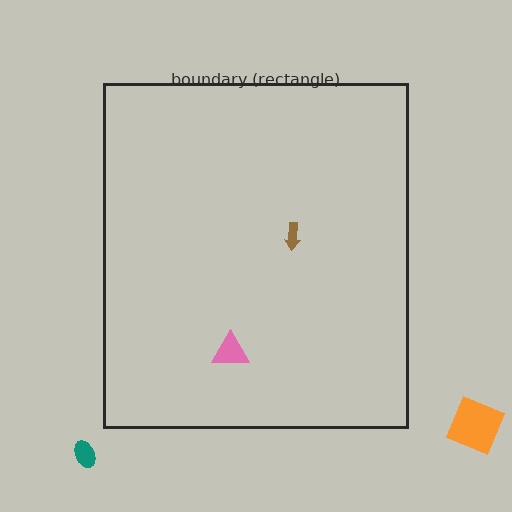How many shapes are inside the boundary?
2 inside, 2 outside.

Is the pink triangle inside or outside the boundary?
Inside.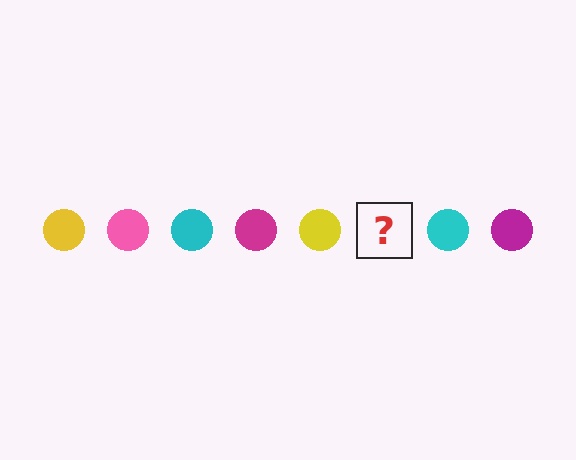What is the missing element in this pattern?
The missing element is a pink circle.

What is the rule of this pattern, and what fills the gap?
The rule is that the pattern cycles through yellow, pink, cyan, magenta circles. The gap should be filled with a pink circle.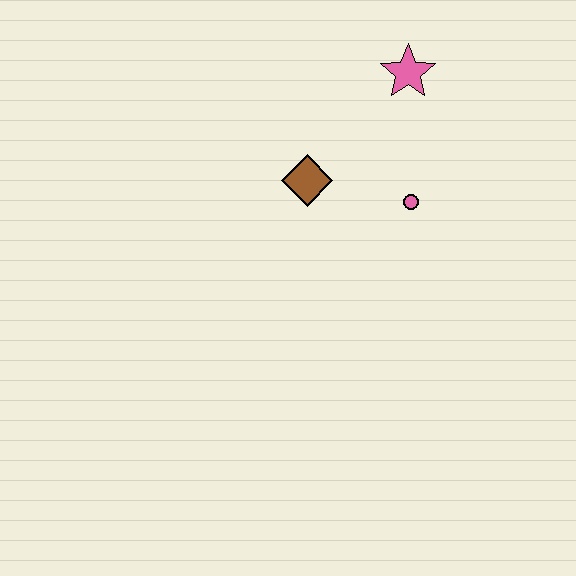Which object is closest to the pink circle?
The brown diamond is closest to the pink circle.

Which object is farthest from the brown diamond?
The pink star is farthest from the brown diamond.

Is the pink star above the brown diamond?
Yes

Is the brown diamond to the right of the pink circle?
No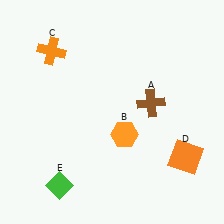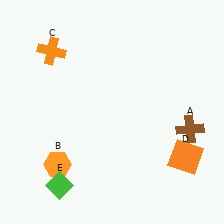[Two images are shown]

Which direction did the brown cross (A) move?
The brown cross (A) moved right.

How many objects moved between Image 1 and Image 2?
2 objects moved between the two images.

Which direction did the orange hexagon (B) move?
The orange hexagon (B) moved left.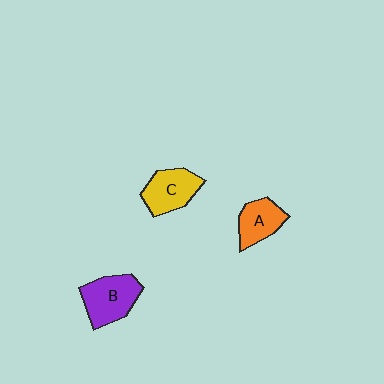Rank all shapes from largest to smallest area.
From largest to smallest: B (purple), C (yellow), A (orange).